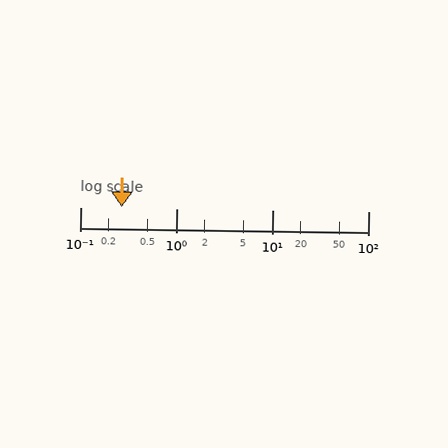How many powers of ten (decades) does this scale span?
The scale spans 3 decades, from 0.1 to 100.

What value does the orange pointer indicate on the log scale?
The pointer indicates approximately 0.27.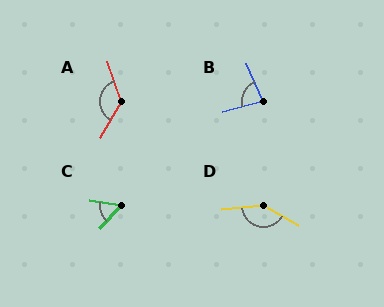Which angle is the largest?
D, at approximately 144 degrees.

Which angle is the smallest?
C, at approximately 56 degrees.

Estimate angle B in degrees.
Approximately 82 degrees.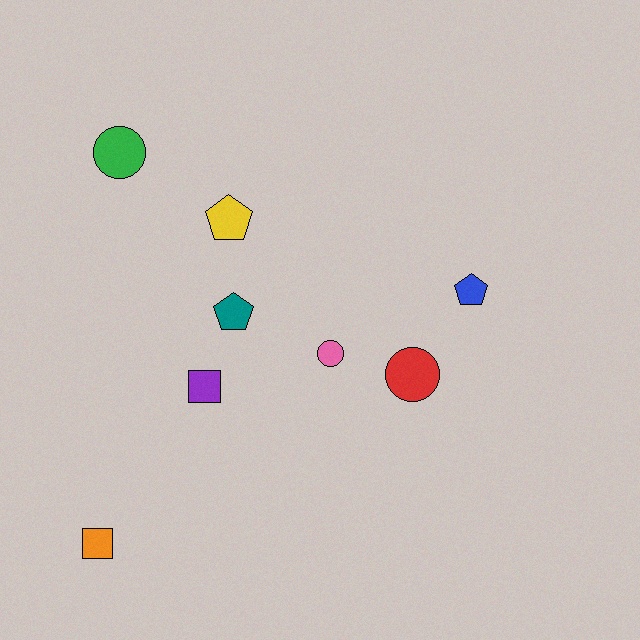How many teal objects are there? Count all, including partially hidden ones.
There is 1 teal object.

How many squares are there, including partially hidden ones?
There are 2 squares.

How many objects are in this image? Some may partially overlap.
There are 8 objects.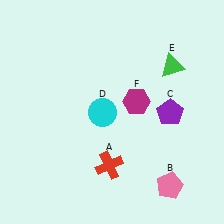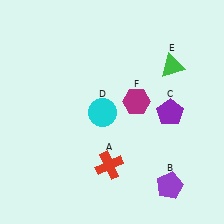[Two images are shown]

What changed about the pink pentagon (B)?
In Image 1, B is pink. In Image 2, it changed to purple.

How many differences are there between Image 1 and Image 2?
There is 1 difference between the two images.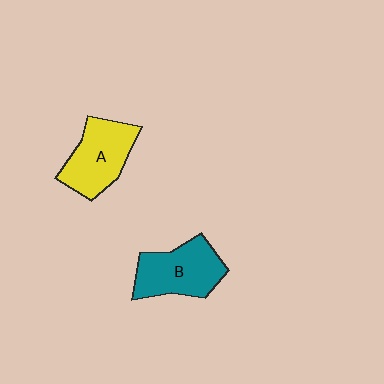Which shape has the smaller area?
Shape A (yellow).